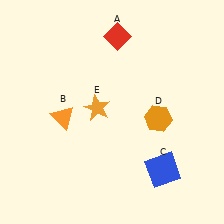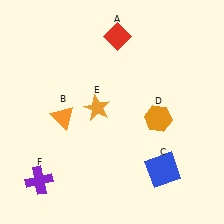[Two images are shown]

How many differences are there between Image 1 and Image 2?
There is 1 difference between the two images.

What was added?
A purple cross (F) was added in Image 2.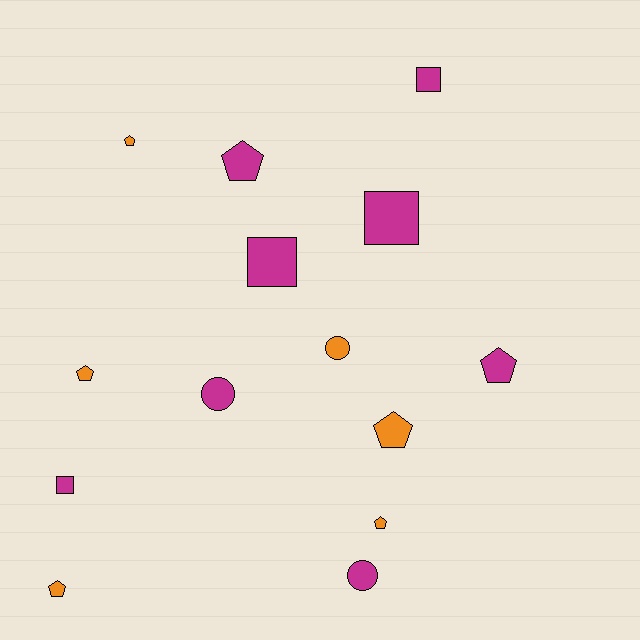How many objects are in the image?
There are 14 objects.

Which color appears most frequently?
Magenta, with 8 objects.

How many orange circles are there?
There is 1 orange circle.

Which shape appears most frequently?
Pentagon, with 7 objects.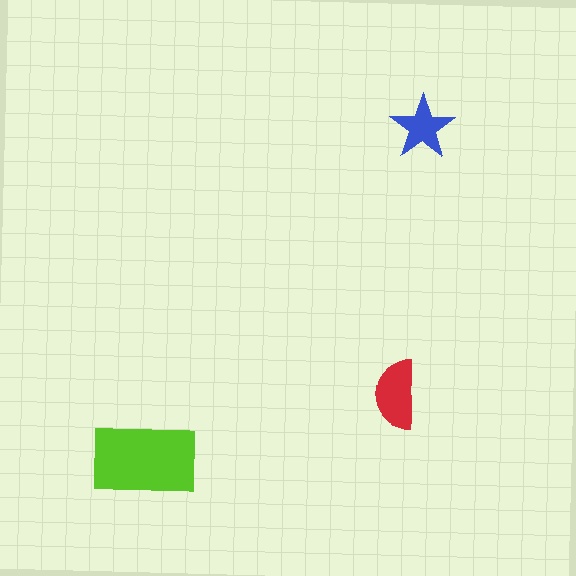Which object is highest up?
The blue star is topmost.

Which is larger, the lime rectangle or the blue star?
The lime rectangle.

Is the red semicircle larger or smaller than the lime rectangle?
Smaller.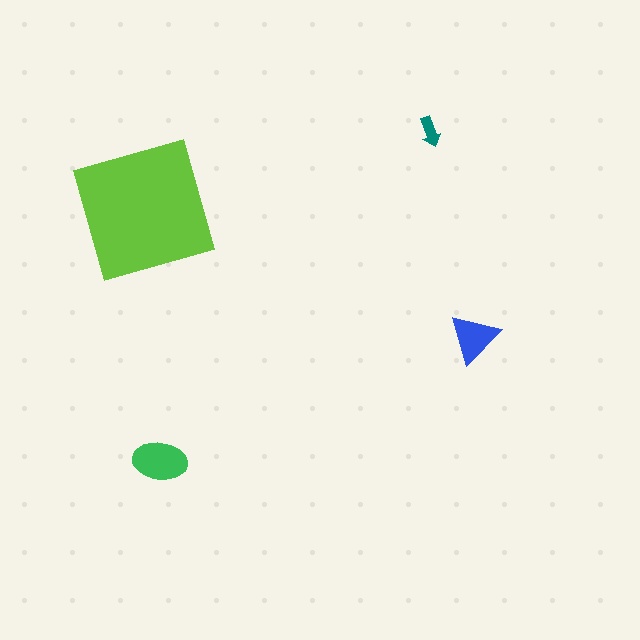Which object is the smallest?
The teal arrow.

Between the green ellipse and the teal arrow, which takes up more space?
The green ellipse.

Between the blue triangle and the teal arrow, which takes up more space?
The blue triangle.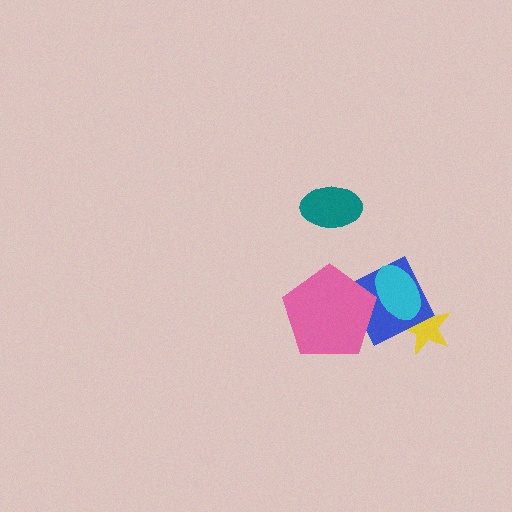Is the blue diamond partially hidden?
Yes, it is partially covered by another shape.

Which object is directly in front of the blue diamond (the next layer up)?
The pink pentagon is directly in front of the blue diamond.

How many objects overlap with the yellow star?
2 objects overlap with the yellow star.